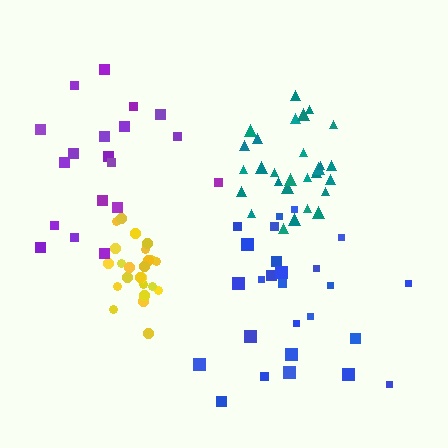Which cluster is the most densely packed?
Yellow.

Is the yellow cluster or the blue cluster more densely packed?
Yellow.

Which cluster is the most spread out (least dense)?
Purple.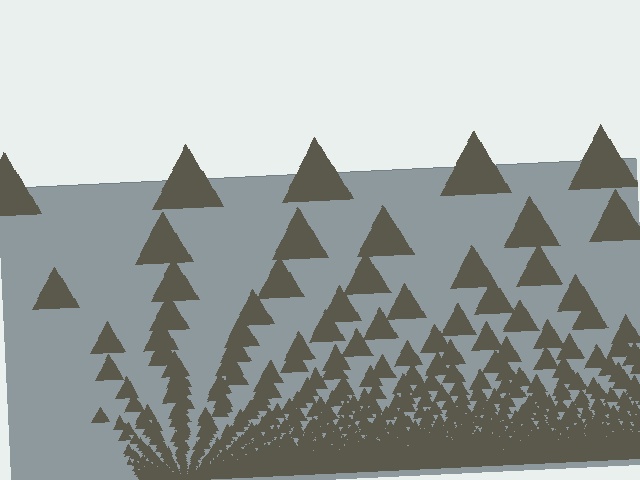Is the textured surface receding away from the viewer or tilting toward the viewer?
The surface appears to tilt toward the viewer. Texture elements get larger and sparser toward the top.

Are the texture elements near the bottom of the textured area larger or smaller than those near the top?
Smaller. The gradient is inverted — elements near the bottom are smaller and denser.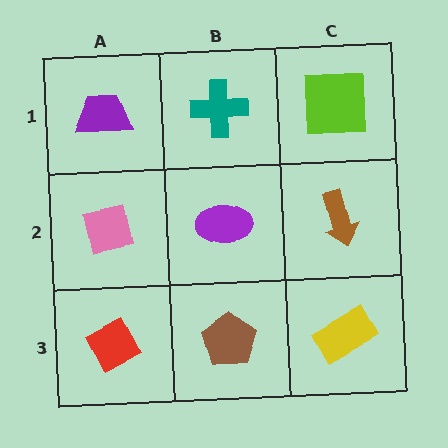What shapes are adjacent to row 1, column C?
A brown arrow (row 2, column C), a teal cross (row 1, column B).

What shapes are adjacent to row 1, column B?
A purple ellipse (row 2, column B), a purple trapezoid (row 1, column A), a lime square (row 1, column C).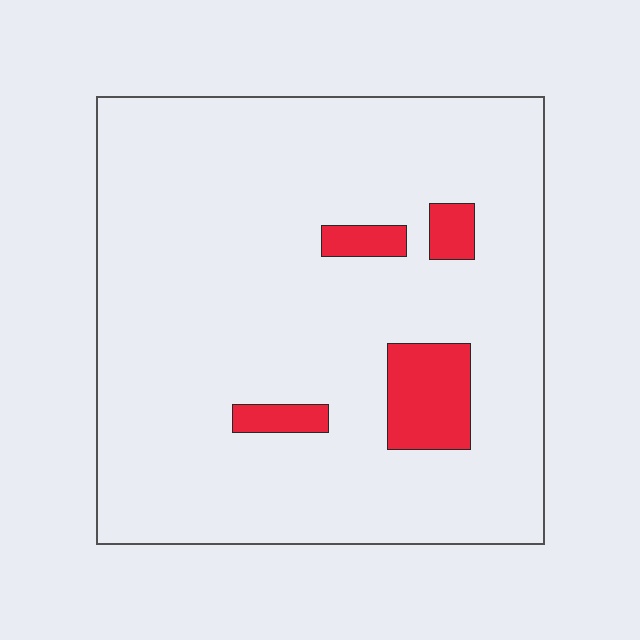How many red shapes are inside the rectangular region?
4.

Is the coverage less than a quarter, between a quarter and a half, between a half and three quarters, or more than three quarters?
Less than a quarter.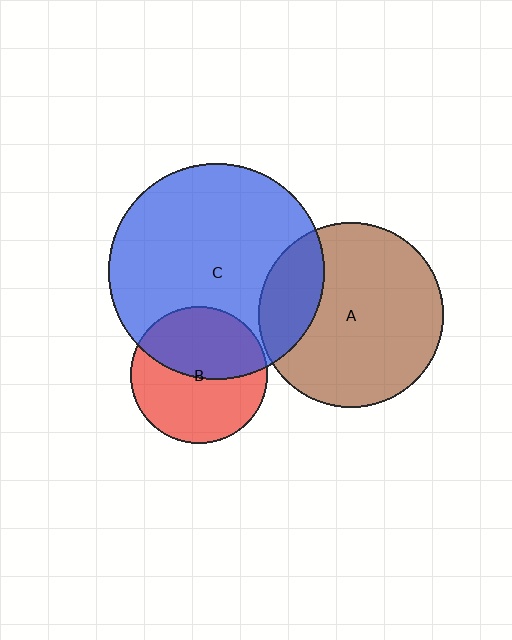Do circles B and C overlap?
Yes.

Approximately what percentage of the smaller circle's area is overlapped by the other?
Approximately 45%.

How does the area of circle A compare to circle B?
Approximately 1.9 times.